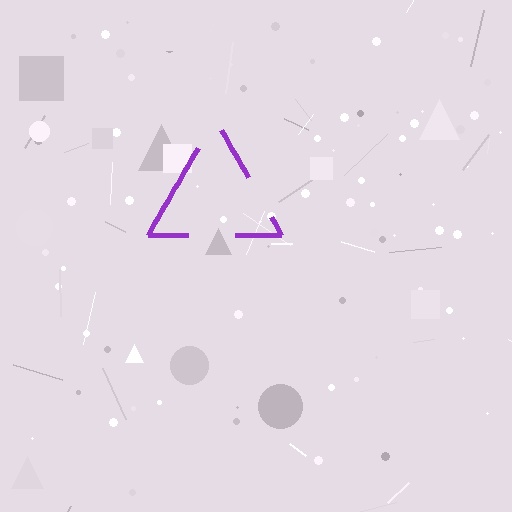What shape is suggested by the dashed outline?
The dashed outline suggests a triangle.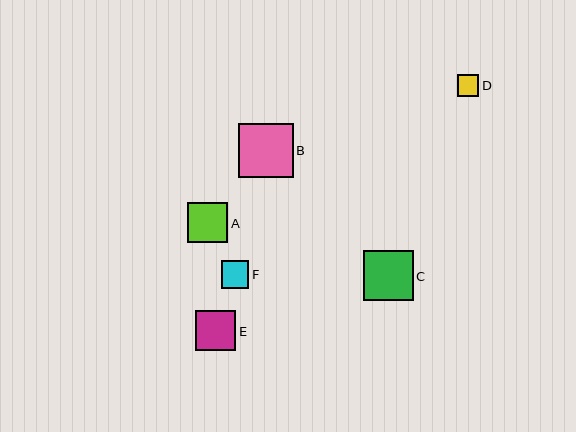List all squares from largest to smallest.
From largest to smallest: B, C, A, E, F, D.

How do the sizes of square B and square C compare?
Square B and square C are approximately the same size.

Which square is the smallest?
Square D is the smallest with a size of approximately 22 pixels.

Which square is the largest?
Square B is the largest with a size of approximately 54 pixels.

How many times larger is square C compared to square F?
Square C is approximately 1.8 times the size of square F.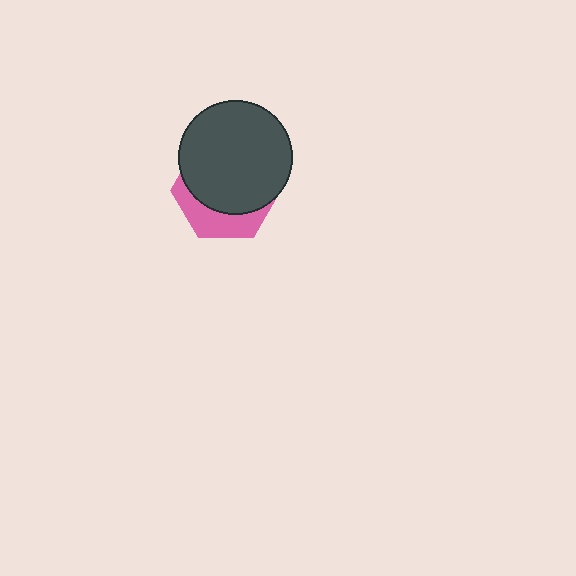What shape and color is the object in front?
The object in front is a dark gray circle.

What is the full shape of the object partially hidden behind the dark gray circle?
The partially hidden object is a pink hexagon.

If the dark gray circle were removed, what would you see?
You would see the complete pink hexagon.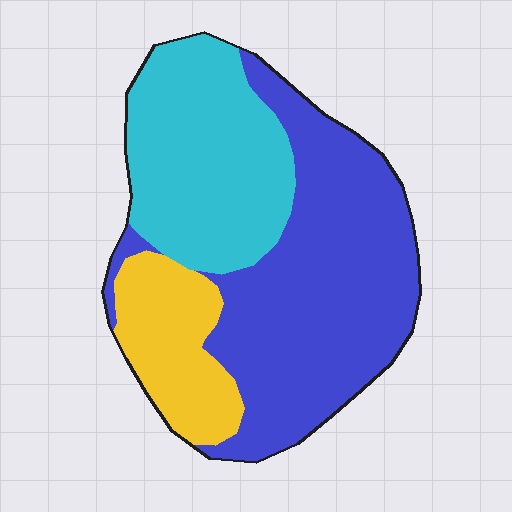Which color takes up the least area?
Yellow, at roughly 15%.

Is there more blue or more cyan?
Blue.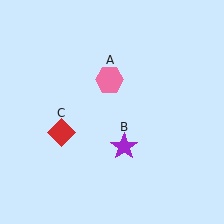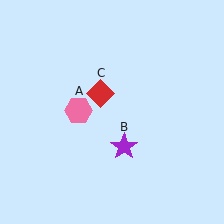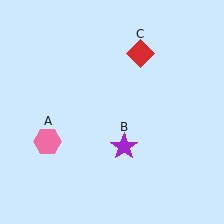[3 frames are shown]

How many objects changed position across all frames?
2 objects changed position: pink hexagon (object A), red diamond (object C).